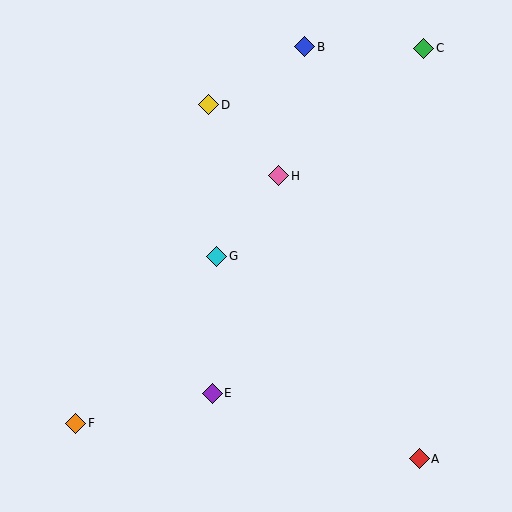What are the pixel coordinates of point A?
Point A is at (419, 459).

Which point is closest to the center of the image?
Point G at (217, 256) is closest to the center.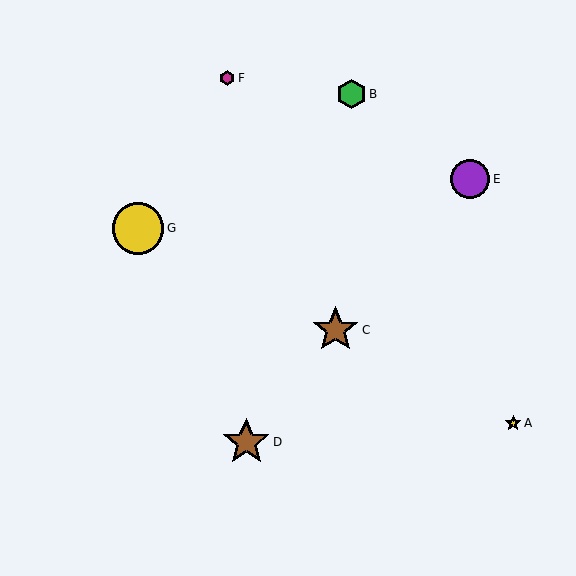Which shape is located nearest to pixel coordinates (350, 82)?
The green hexagon (labeled B) at (352, 94) is nearest to that location.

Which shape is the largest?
The yellow circle (labeled G) is the largest.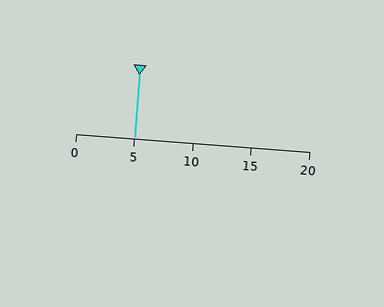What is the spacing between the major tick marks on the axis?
The major ticks are spaced 5 apart.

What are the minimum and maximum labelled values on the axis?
The axis runs from 0 to 20.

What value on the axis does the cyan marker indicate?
The marker indicates approximately 5.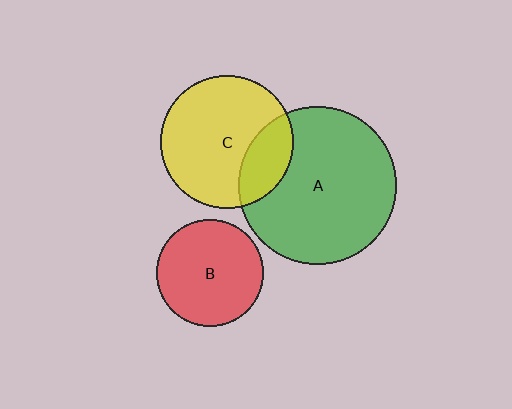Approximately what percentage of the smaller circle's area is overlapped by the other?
Approximately 25%.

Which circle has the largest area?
Circle A (green).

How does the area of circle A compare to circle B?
Approximately 2.2 times.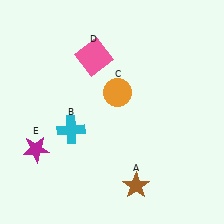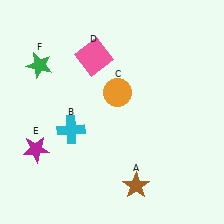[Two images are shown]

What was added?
A green star (F) was added in Image 2.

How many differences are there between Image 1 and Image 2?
There is 1 difference between the two images.